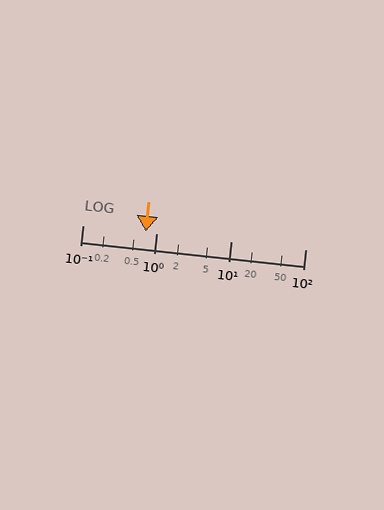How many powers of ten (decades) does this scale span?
The scale spans 3 decades, from 0.1 to 100.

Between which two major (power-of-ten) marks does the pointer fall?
The pointer is between 0.1 and 1.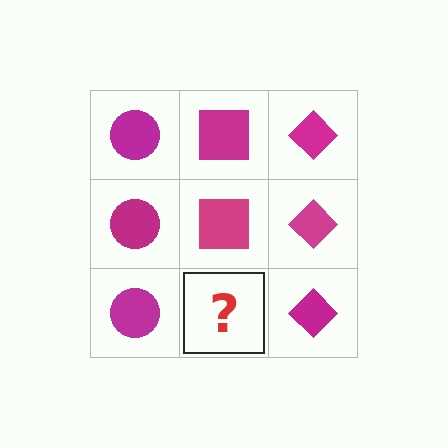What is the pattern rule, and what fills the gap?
The rule is that each column has a consistent shape. The gap should be filled with a magenta square.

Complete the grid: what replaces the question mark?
The question mark should be replaced with a magenta square.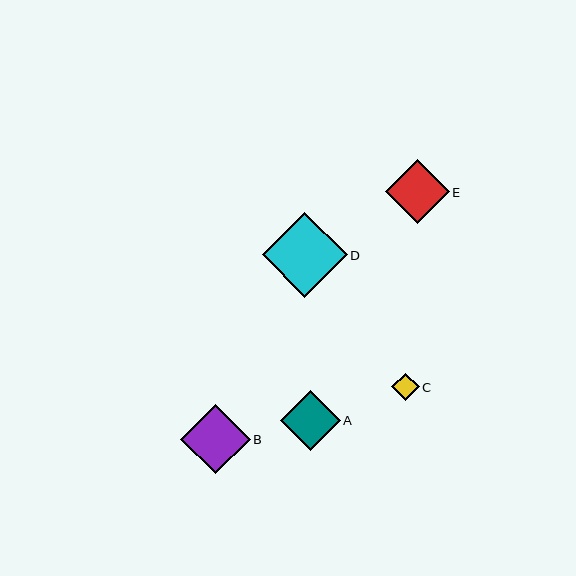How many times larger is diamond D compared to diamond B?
Diamond D is approximately 1.2 times the size of diamond B.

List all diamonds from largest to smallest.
From largest to smallest: D, B, E, A, C.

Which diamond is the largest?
Diamond D is the largest with a size of approximately 85 pixels.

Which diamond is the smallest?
Diamond C is the smallest with a size of approximately 27 pixels.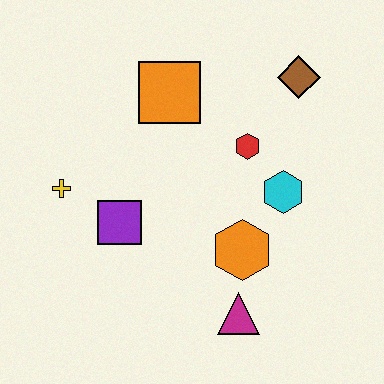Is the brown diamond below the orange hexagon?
No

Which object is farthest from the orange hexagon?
The yellow cross is farthest from the orange hexagon.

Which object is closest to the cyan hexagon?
The red hexagon is closest to the cyan hexagon.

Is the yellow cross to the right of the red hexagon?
No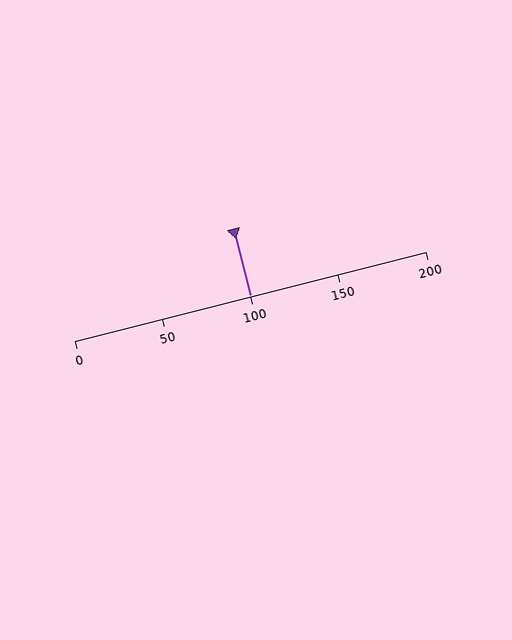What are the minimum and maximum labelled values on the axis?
The axis runs from 0 to 200.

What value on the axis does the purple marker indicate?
The marker indicates approximately 100.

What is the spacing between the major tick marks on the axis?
The major ticks are spaced 50 apart.